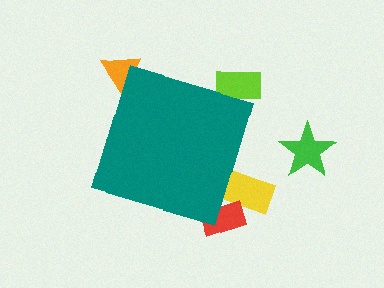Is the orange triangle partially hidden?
Yes, the orange triangle is partially hidden behind the teal diamond.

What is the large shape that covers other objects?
A teal diamond.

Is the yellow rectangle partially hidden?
Yes, the yellow rectangle is partially hidden behind the teal diamond.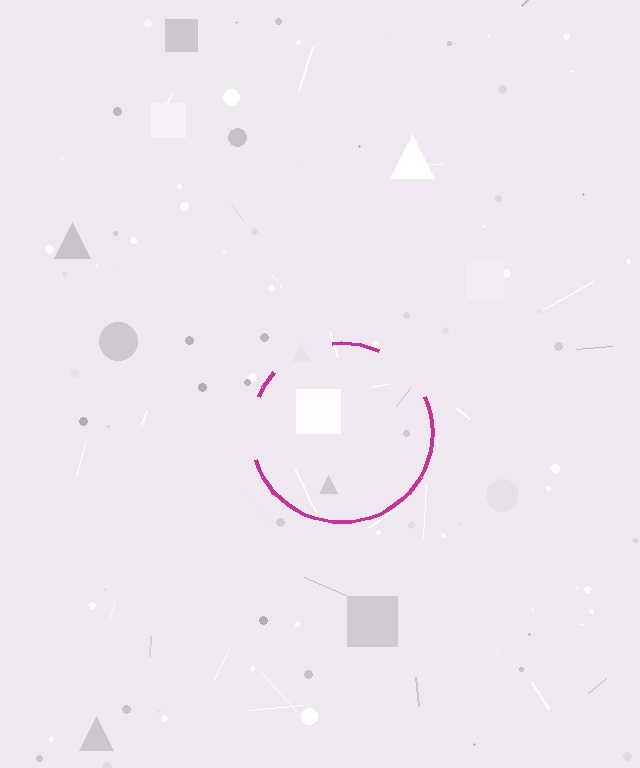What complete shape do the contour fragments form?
The contour fragments form a circle.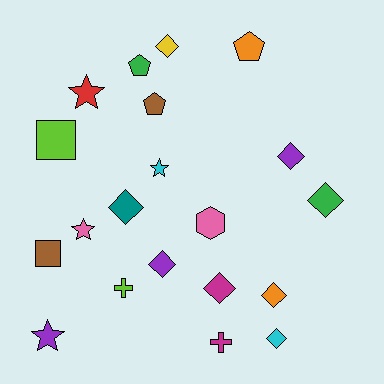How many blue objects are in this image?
There are no blue objects.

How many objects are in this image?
There are 20 objects.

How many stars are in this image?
There are 4 stars.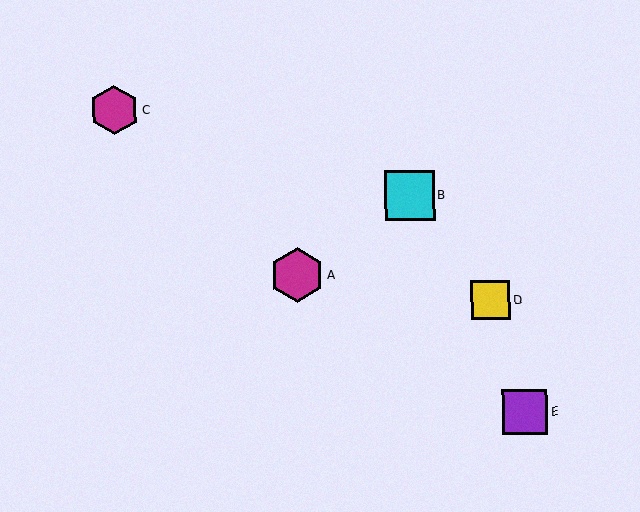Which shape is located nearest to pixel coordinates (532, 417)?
The purple square (labeled E) at (525, 411) is nearest to that location.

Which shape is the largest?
The magenta hexagon (labeled A) is the largest.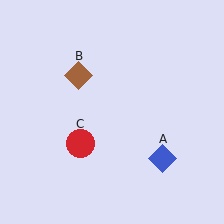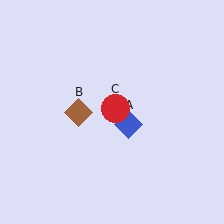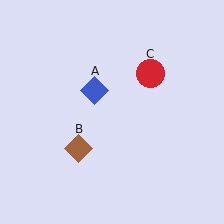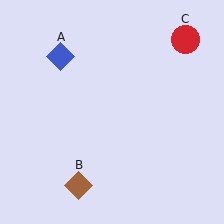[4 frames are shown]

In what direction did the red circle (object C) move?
The red circle (object C) moved up and to the right.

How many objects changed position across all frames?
3 objects changed position: blue diamond (object A), brown diamond (object B), red circle (object C).